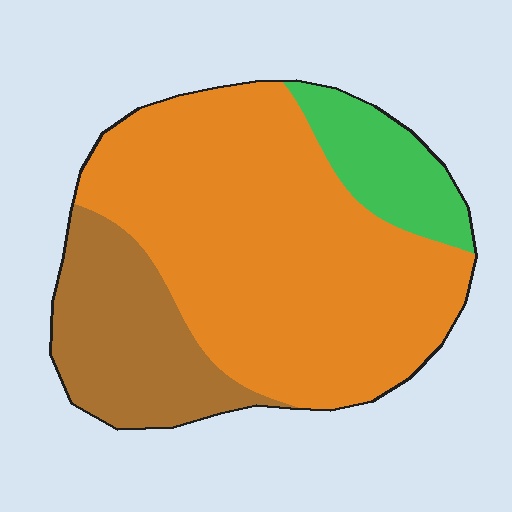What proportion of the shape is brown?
Brown takes up about one quarter (1/4) of the shape.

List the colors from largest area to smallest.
From largest to smallest: orange, brown, green.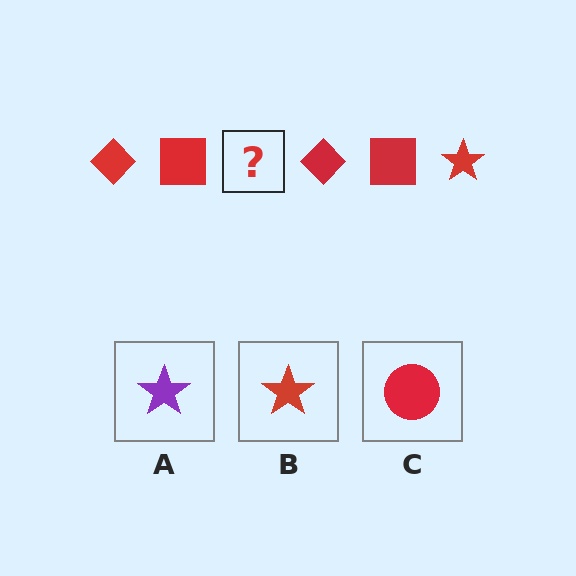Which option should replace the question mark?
Option B.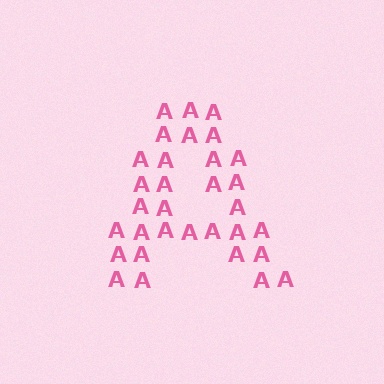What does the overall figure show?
The overall figure shows the letter A.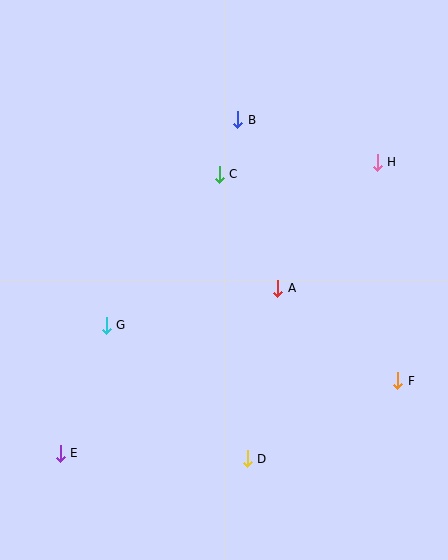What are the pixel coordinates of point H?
Point H is at (377, 162).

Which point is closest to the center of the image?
Point A at (278, 288) is closest to the center.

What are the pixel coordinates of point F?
Point F is at (398, 381).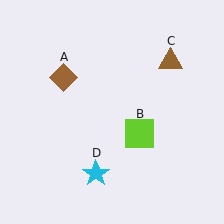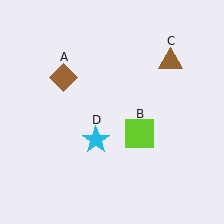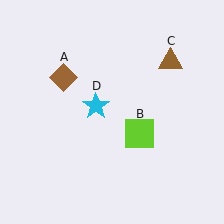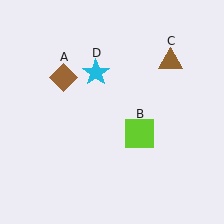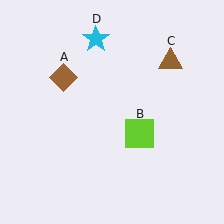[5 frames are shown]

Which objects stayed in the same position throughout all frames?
Brown diamond (object A) and lime square (object B) and brown triangle (object C) remained stationary.